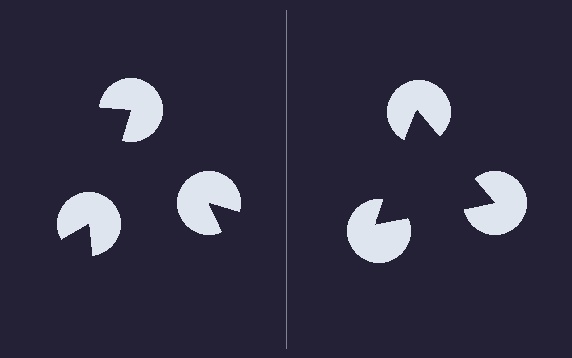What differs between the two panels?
The pac-man discs are positioned identically on both sides; only the wedge orientations differ. On the right they align to a triangle; on the left they are misaligned.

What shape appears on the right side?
An illusory triangle.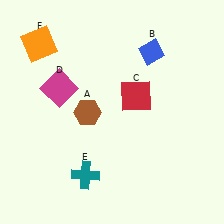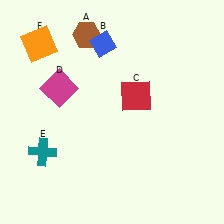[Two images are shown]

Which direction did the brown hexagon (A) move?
The brown hexagon (A) moved up.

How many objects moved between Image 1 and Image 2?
3 objects moved between the two images.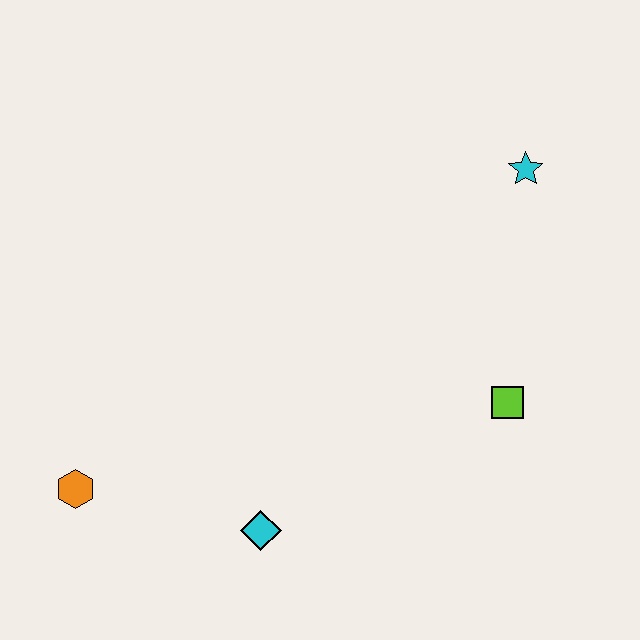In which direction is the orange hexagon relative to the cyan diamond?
The orange hexagon is to the left of the cyan diamond.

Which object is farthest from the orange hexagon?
The cyan star is farthest from the orange hexagon.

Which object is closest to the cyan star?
The lime square is closest to the cyan star.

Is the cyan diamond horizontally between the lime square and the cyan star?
No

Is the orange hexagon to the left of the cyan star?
Yes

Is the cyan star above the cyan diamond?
Yes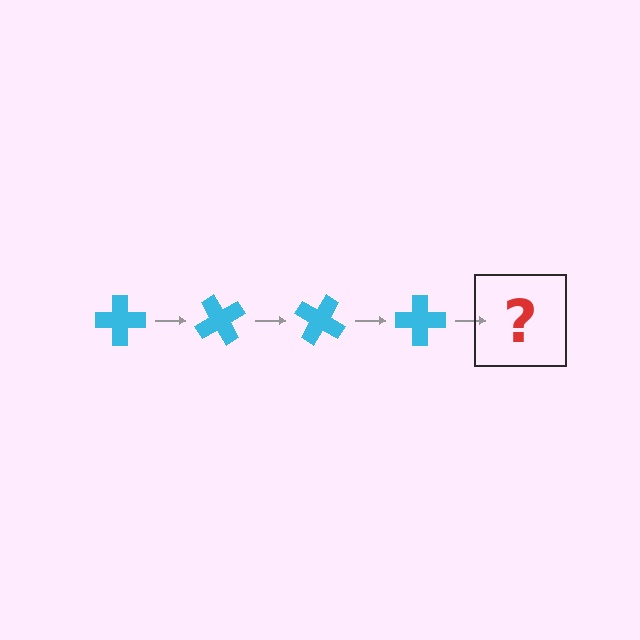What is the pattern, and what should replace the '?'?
The pattern is that the cross rotates 60 degrees each step. The '?' should be a cyan cross rotated 240 degrees.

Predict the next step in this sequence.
The next step is a cyan cross rotated 240 degrees.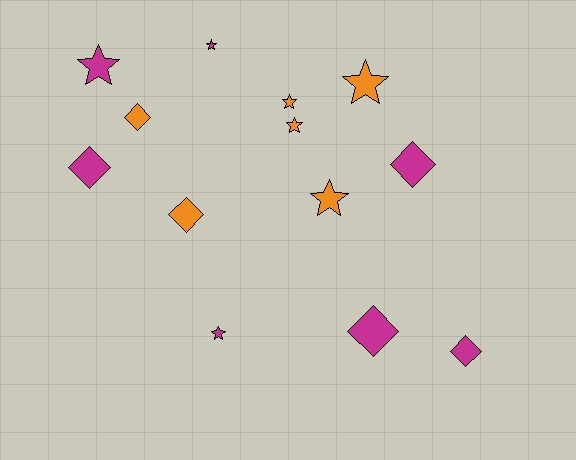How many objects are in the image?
There are 13 objects.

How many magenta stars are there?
There are 3 magenta stars.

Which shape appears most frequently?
Star, with 7 objects.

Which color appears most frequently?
Magenta, with 7 objects.